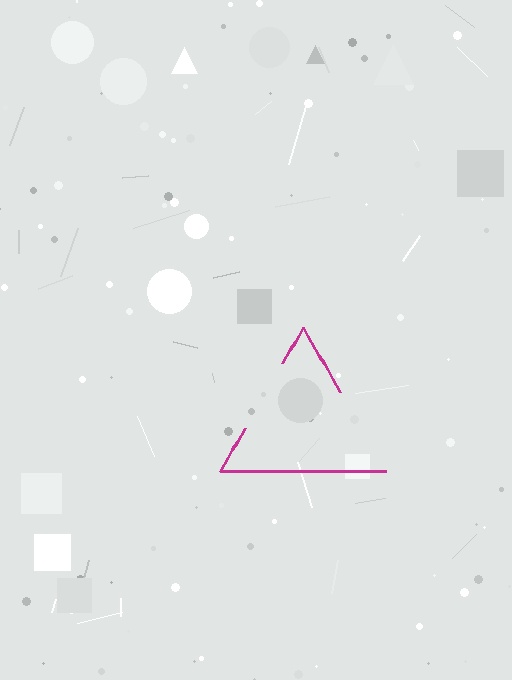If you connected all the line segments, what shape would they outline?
They would outline a triangle.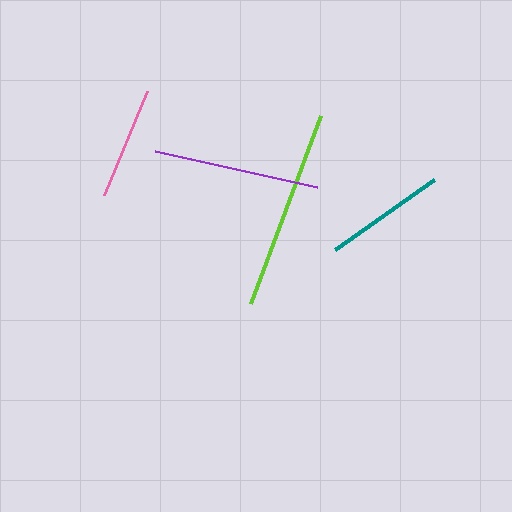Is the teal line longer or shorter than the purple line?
The purple line is longer than the teal line.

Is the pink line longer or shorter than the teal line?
The teal line is longer than the pink line.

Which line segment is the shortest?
The pink line is the shortest at approximately 113 pixels.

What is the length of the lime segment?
The lime segment is approximately 201 pixels long.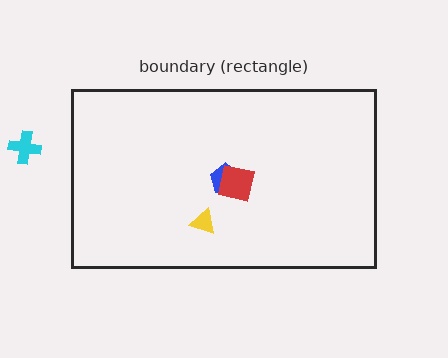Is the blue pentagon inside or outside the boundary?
Inside.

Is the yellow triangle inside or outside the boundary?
Inside.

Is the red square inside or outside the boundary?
Inside.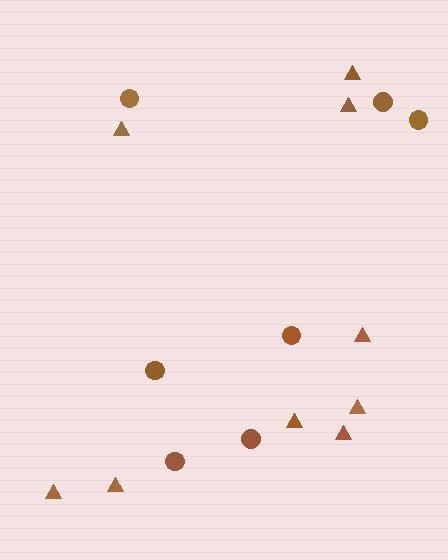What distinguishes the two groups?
There are 2 groups: one group of circles (7) and one group of triangles (9).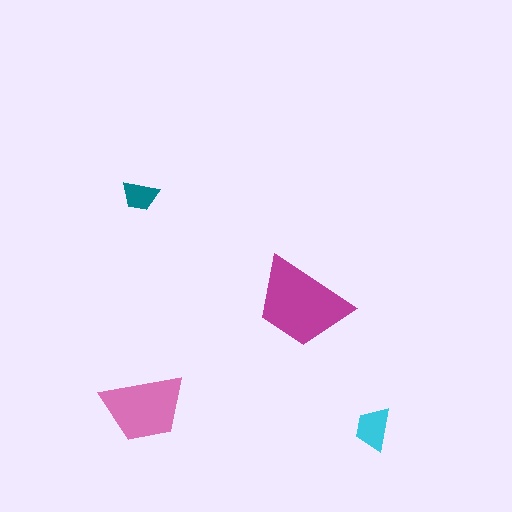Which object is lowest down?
The cyan trapezoid is bottommost.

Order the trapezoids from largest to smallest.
the magenta one, the pink one, the cyan one, the teal one.